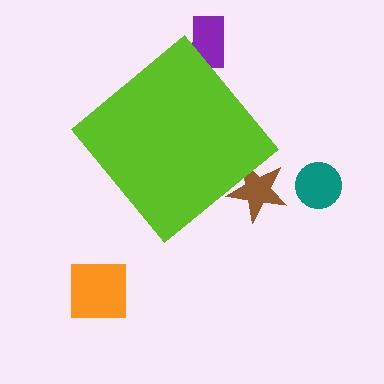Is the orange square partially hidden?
No, the orange square is fully visible.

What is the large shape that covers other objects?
A lime diamond.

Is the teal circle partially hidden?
No, the teal circle is fully visible.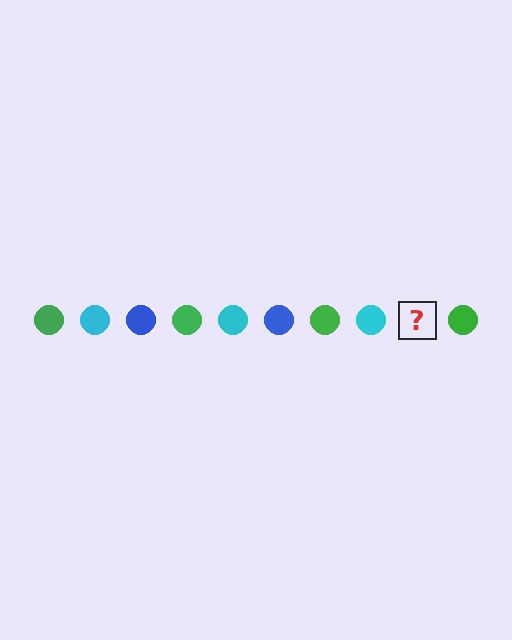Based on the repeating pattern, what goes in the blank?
The blank should be a blue circle.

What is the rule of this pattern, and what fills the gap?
The rule is that the pattern cycles through green, cyan, blue circles. The gap should be filled with a blue circle.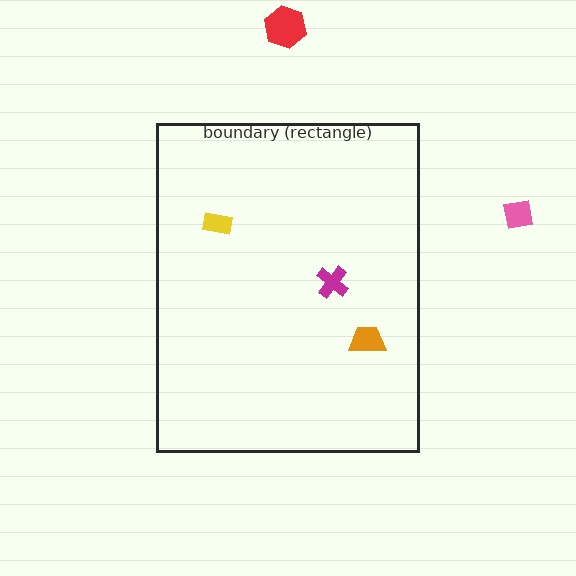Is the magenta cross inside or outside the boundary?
Inside.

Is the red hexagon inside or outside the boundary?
Outside.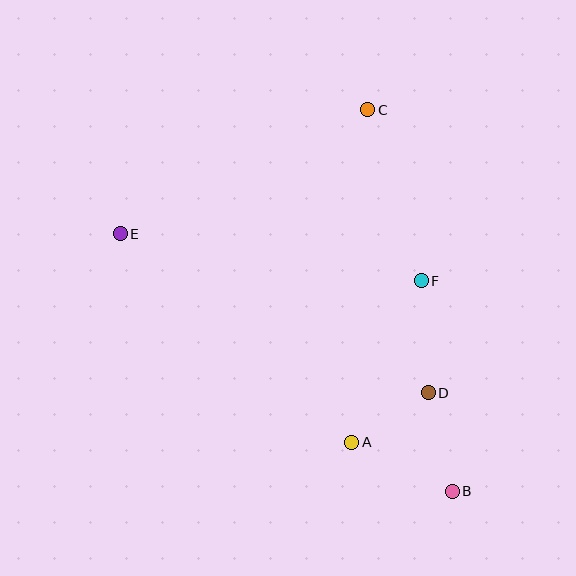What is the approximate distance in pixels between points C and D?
The distance between C and D is approximately 289 pixels.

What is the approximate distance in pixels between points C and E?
The distance between C and E is approximately 277 pixels.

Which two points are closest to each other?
Points A and D are closest to each other.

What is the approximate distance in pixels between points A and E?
The distance between A and E is approximately 311 pixels.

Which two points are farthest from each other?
Points B and E are farthest from each other.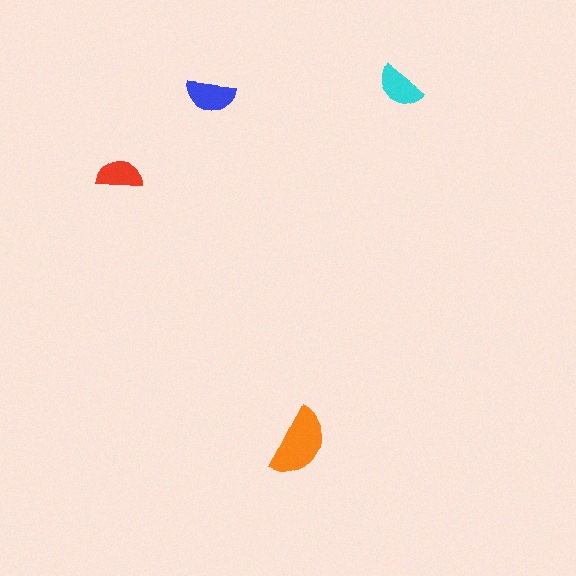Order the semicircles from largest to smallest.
the orange one, the blue one, the cyan one, the red one.